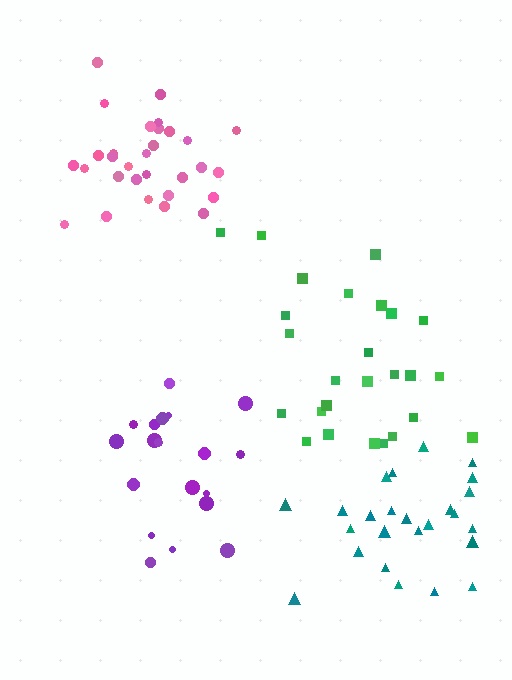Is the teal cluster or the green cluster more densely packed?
Teal.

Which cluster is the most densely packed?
Pink.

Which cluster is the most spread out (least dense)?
Green.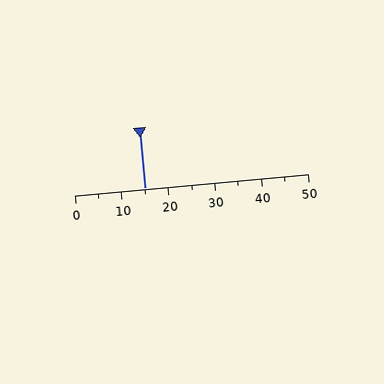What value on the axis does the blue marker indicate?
The marker indicates approximately 15.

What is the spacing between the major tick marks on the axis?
The major ticks are spaced 10 apart.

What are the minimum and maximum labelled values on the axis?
The axis runs from 0 to 50.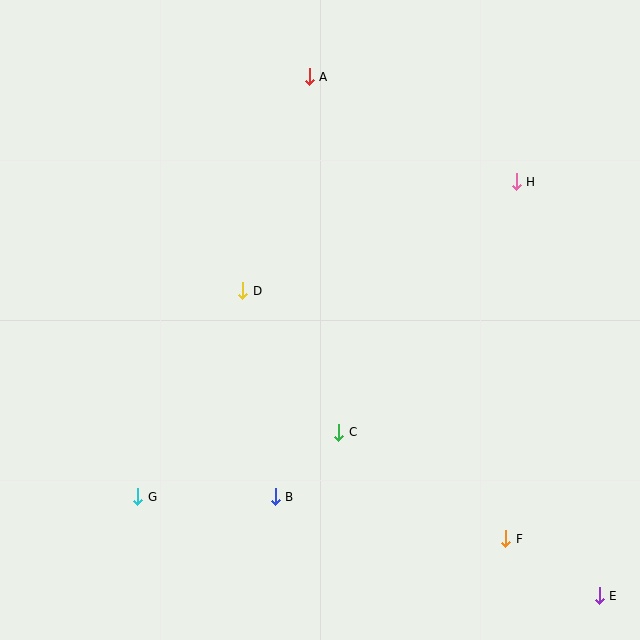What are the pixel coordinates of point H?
Point H is at (516, 182).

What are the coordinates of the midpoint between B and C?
The midpoint between B and C is at (307, 465).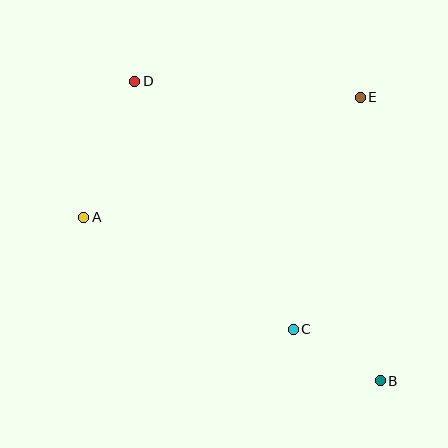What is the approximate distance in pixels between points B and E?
The distance between B and E is approximately 284 pixels.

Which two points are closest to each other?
Points B and C are closest to each other.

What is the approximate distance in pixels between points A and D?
The distance between A and D is approximately 146 pixels.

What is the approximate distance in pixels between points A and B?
The distance between A and B is approximately 339 pixels.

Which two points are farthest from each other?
Points B and D are farthest from each other.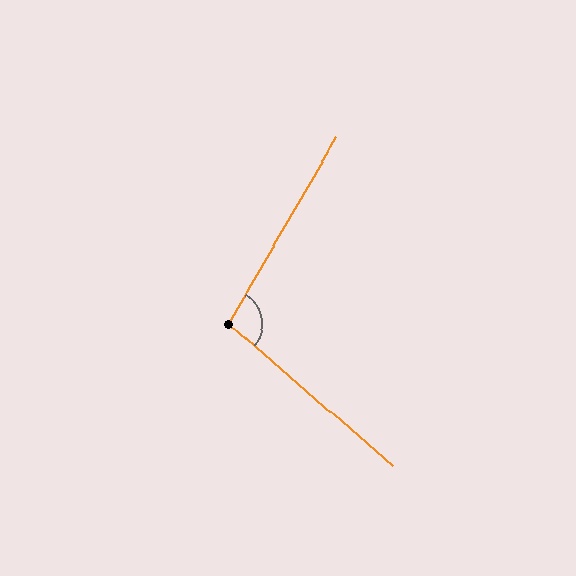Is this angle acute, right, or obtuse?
It is obtuse.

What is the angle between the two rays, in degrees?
Approximately 101 degrees.